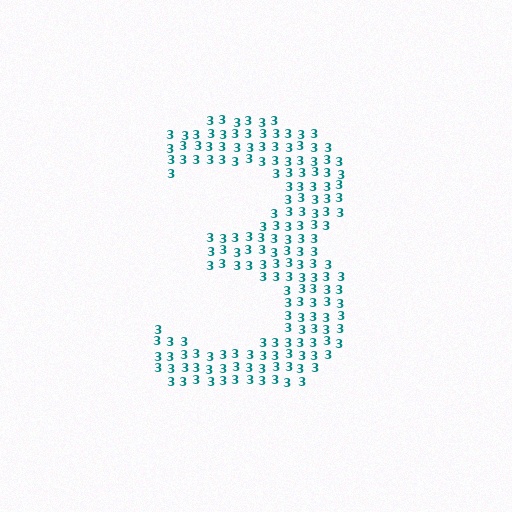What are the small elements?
The small elements are digit 3's.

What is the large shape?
The large shape is the digit 3.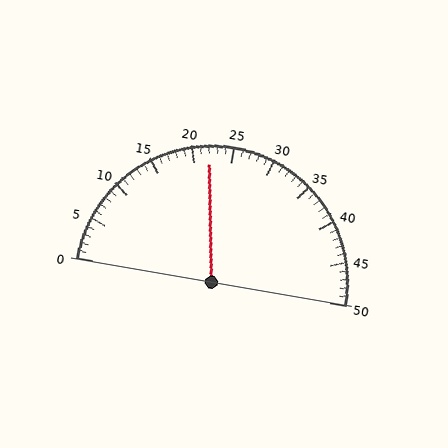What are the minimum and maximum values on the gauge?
The gauge ranges from 0 to 50.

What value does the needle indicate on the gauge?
The needle indicates approximately 22.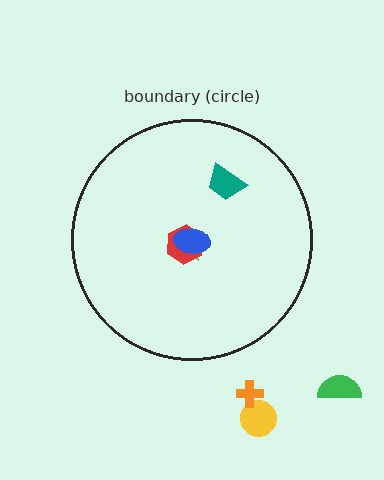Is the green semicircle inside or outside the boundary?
Outside.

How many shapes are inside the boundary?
4 inside, 3 outside.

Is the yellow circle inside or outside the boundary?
Outside.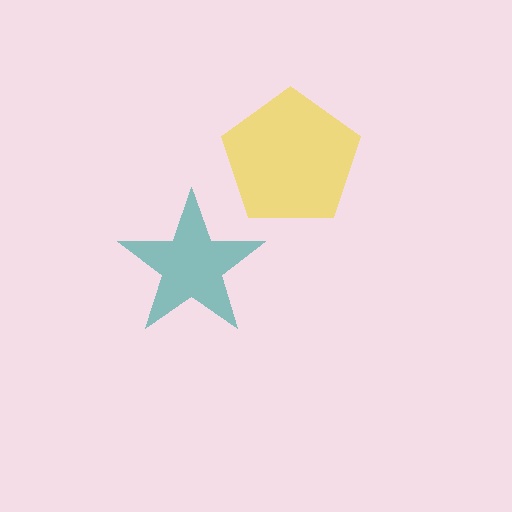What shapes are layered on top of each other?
The layered shapes are: a teal star, a yellow pentagon.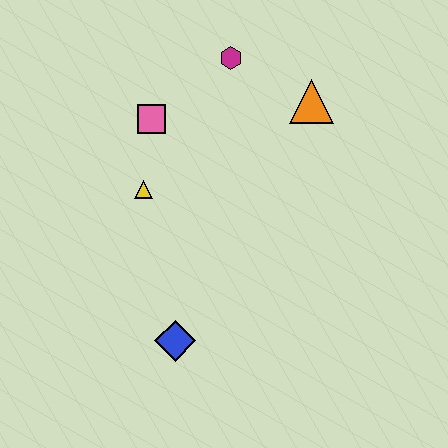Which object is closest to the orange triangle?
The magenta hexagon is closest to the orange triangle.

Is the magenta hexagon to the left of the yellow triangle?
No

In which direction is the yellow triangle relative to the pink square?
The yellow triangle is below the pink square.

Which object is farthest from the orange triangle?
The blue diamond is farthest from the orange triangle.